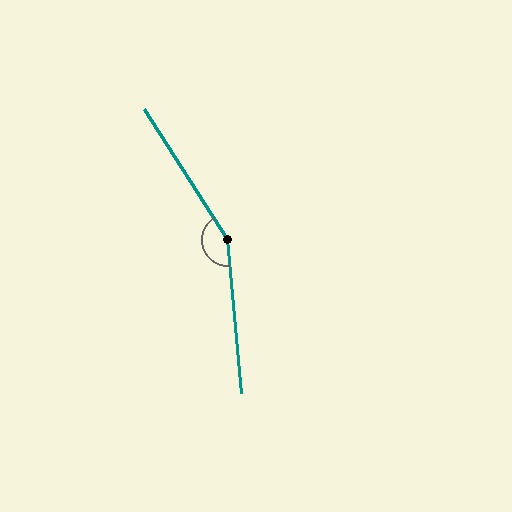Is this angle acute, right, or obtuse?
It is obtuse.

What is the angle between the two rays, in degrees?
Approximately 153 degrees.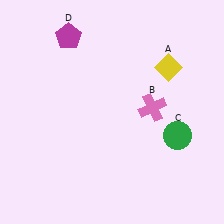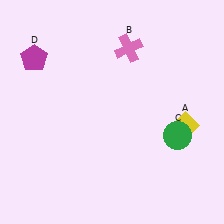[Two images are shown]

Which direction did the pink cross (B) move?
The pink cross (B) moved up.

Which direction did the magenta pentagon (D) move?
The magenta pentagon (D) moved left.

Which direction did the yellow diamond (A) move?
The yellow diamond (A) moved down.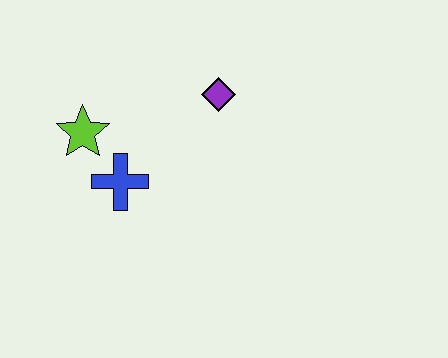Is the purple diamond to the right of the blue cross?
Yes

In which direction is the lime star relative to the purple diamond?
The lime star is to the left of the purple diamond.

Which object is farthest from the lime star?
The purple diamond is farthest from the lime star.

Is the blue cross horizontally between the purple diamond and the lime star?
Yes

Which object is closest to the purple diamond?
The blue cross is closest to the purple diamond.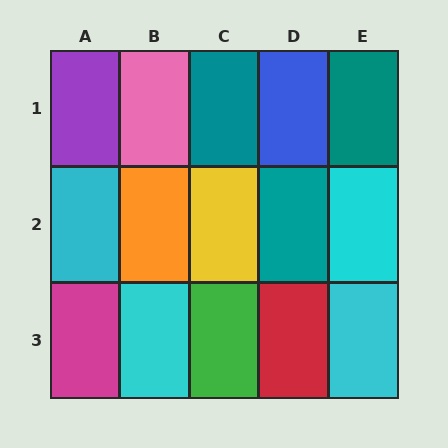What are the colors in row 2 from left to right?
Cyan, orange, yellow, teal, cyan.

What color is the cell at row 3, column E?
Cyan.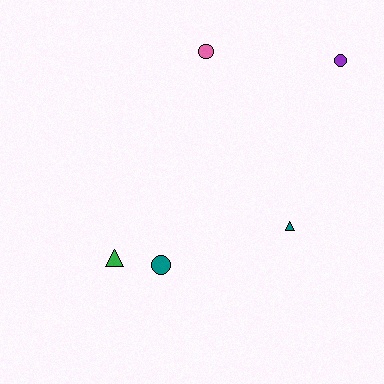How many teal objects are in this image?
There are 2 teal objects.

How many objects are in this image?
There are 5 objects.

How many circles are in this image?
There are 3 circles.